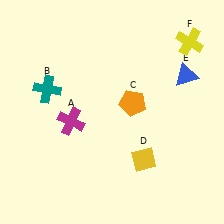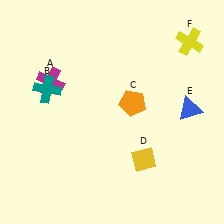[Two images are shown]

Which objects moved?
The objects that moved are: the magenta cross (A), the blue triangle (E).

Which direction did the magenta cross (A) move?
The magenta cross (A) moved up.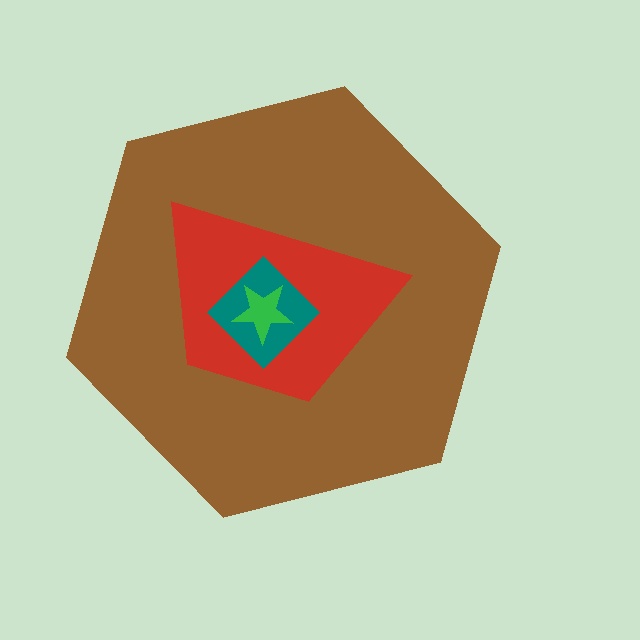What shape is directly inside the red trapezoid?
The teal diamond.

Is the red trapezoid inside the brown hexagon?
Yes.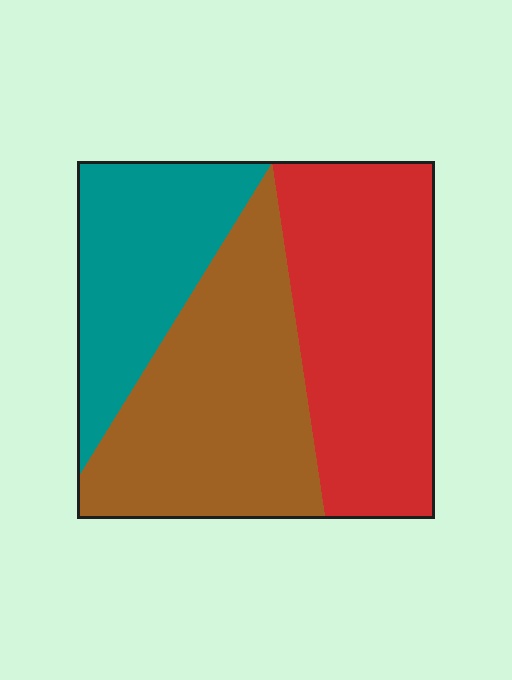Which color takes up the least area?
Teal, at roughly 25%.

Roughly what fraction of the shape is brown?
Brown takes up between a quarter and a half of the shape.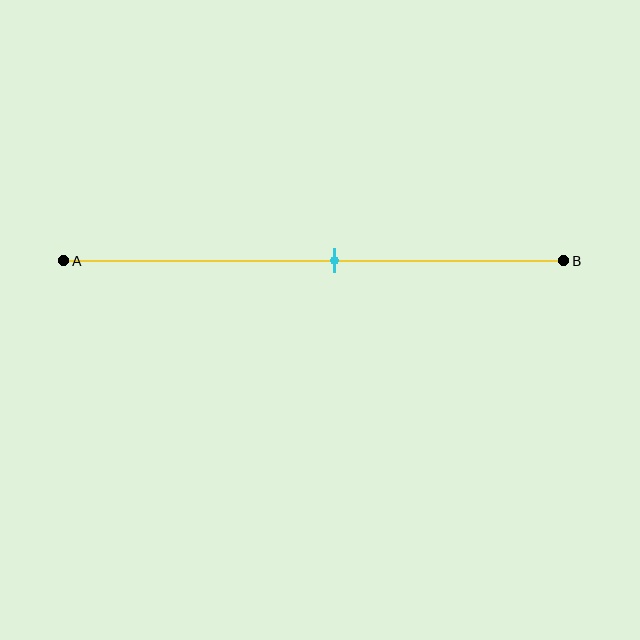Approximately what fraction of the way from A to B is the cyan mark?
The cyan mark is approximately 55% of the way from A to B.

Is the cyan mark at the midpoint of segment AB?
No, the mark is at about 55% from A, not at the 50% midpoint.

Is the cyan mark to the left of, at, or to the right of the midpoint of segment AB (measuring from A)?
The cyan mark is to the right of the midpoint of segment AB.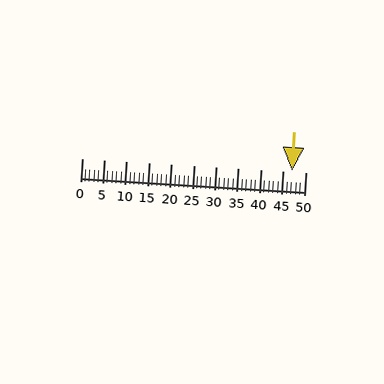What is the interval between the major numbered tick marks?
The major tick marks are spaced 5 units apart.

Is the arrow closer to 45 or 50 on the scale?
The arrow is closer to 45.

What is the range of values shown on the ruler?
The ruler shows values from 0 to 50.